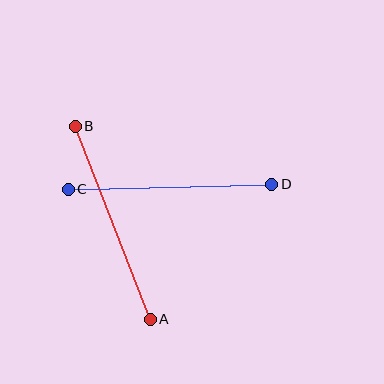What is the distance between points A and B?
The distance is approximately 207 pixels.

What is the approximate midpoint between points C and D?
The midpoint is at approximately (170, 187) pixels.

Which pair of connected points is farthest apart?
Points A and B are farthest apart.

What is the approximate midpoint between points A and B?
The midpoint is at approximately (113, 223) pixels.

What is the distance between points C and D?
The distance is approximately 204 pixels.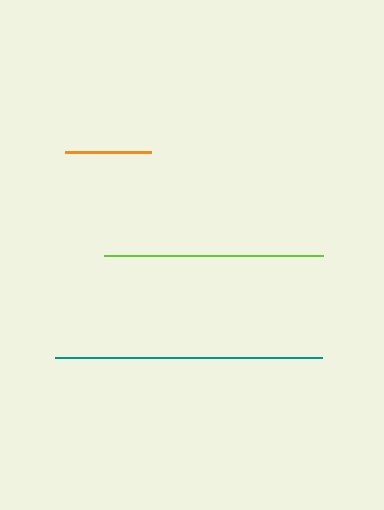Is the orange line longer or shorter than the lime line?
The lime line is longer than the orange line.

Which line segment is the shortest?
The orange line is the shortest at approximately 86 pixels.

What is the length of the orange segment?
The orange segment is approximately 86 pixels long.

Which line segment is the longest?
The teal line is the longest at approximately 267 pixels.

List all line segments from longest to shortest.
From longest to shortest: teal, lime, orange.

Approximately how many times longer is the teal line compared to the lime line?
The teal line is approximately 1.2 times the length of the lime line.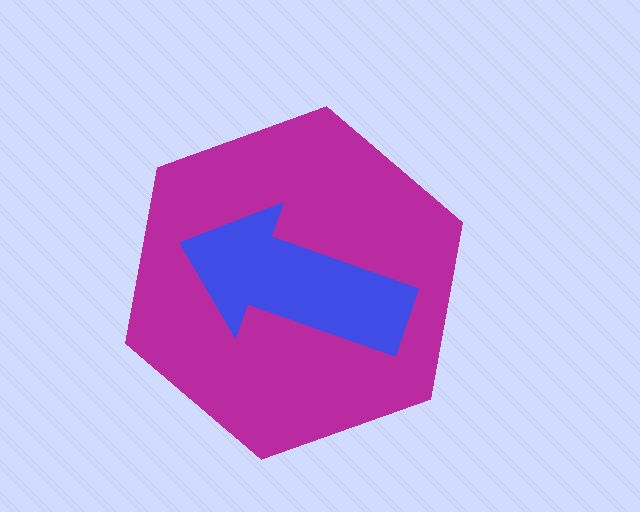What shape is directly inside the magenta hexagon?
The blue arrow.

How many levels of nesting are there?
2.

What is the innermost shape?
The blue arrow.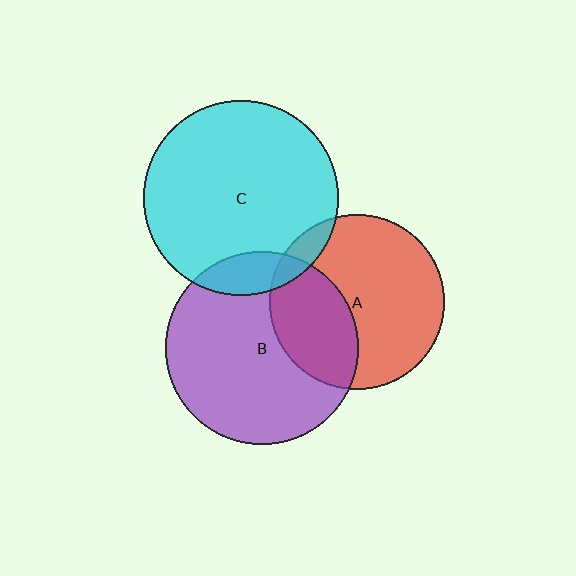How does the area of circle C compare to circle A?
Approximately 1.2 times.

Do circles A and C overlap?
Yes.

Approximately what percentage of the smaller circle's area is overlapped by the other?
Approximately 10%.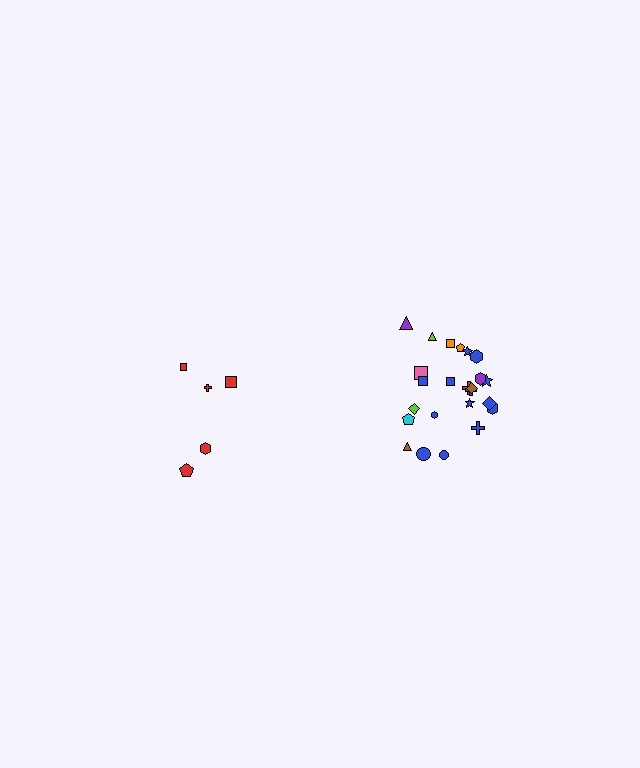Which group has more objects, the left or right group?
The right group.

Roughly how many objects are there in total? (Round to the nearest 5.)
Roughly 30 objects in total.